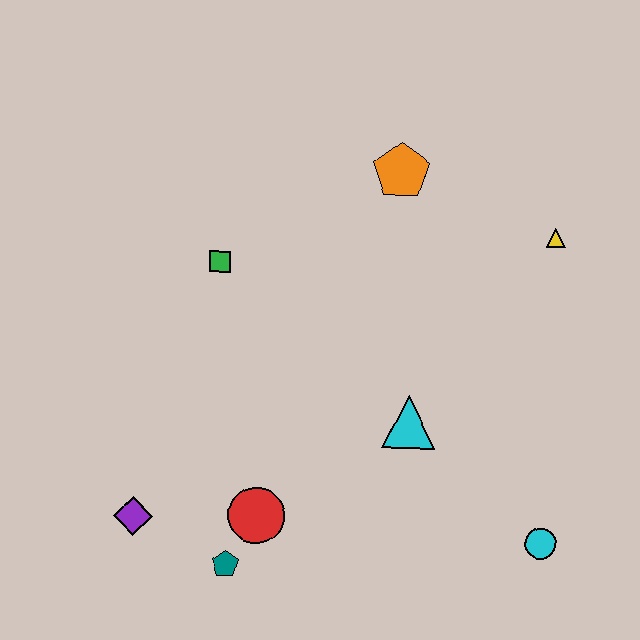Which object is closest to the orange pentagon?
The yellow triangle is closest to the orange pentagon.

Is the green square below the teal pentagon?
No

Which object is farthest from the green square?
The cyan circle is farthest from the green square.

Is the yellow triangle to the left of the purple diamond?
No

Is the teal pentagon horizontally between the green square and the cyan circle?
Yes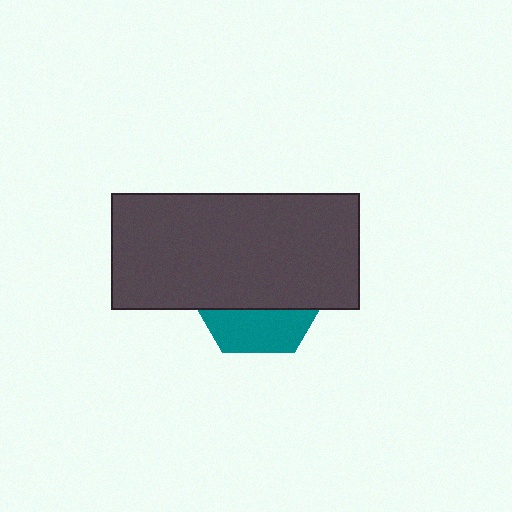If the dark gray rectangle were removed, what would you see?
You would see the complete teal hexagon.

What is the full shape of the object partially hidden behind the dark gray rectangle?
The partially hidden object is a teal hexagon.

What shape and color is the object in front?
The object in front is a dark gray rectangle.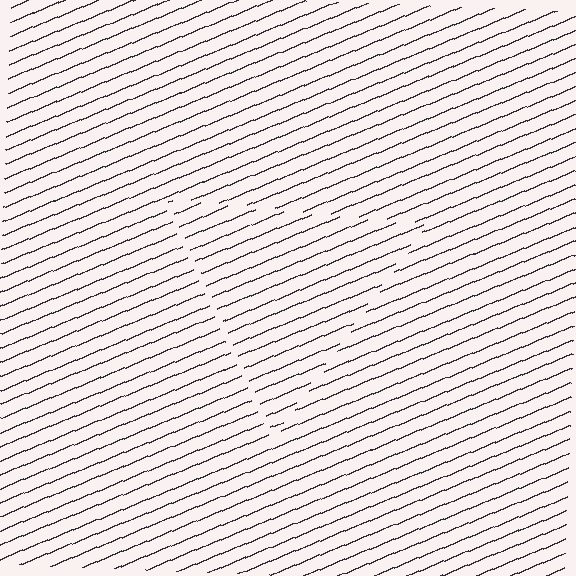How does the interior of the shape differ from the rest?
The interior of the shape contains the same grating, shifted by half a period — the contour is defined by the phase discontinuity where line-ends from the inner and outer gratings abut.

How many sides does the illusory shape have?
3 sides — the line-ends trace a triangle.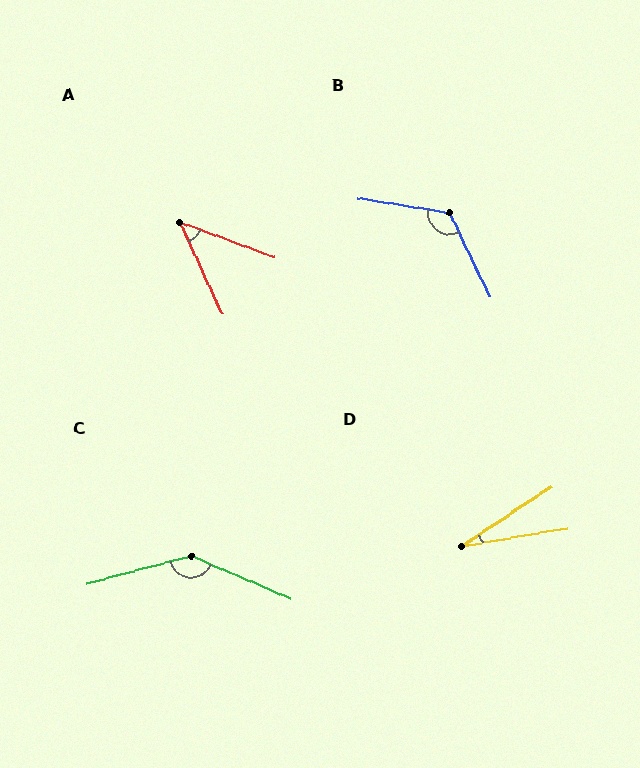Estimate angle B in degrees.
Approximately 124 degrees.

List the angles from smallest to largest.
D (24°), A (45°), B (124°), C (141°).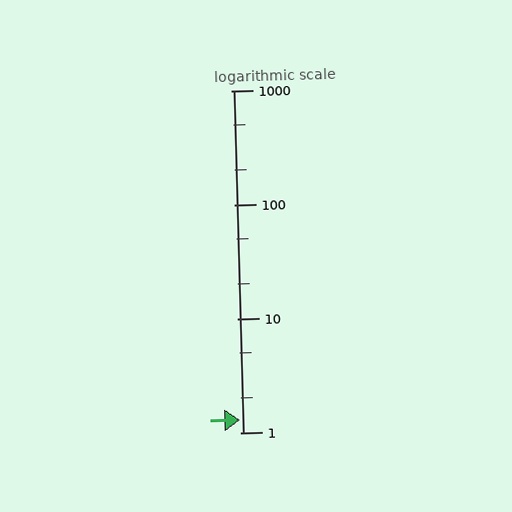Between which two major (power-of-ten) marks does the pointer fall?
The pointer is between 1 and 10.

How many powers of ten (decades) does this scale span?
The scale spans 3 decades, from 1 to 1000.